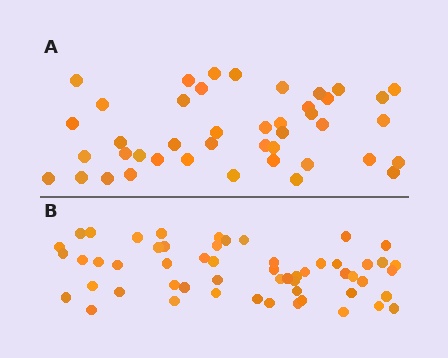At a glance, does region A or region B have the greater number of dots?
Region B (the bottom region) has more dots.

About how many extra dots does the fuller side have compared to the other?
Region B has roughly 12 or so more dots than region A.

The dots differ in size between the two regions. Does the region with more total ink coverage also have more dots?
No. Region A has more total ink coverage because its dots are larger, but region B actually contains more individual dots. Total area can be misleading — the number of items is what matters here.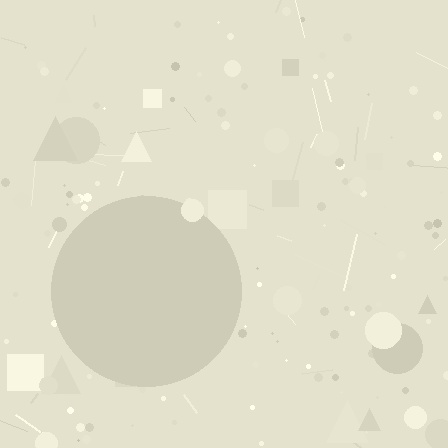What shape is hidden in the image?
A circle is hidden in the image.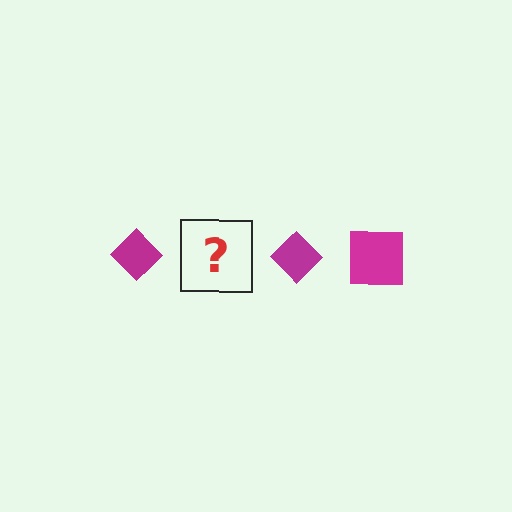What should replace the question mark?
The question mark should be replaced with a magenta square.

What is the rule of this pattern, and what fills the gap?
The rule is that the pattern cycles through diamond, square shapes in magenta. The gap should be filled with a magenta square.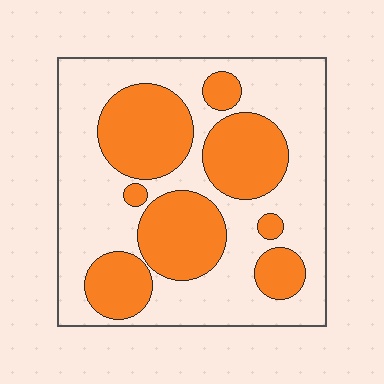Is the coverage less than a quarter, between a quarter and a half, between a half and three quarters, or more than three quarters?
Between a quarter and a half.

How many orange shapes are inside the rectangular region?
8.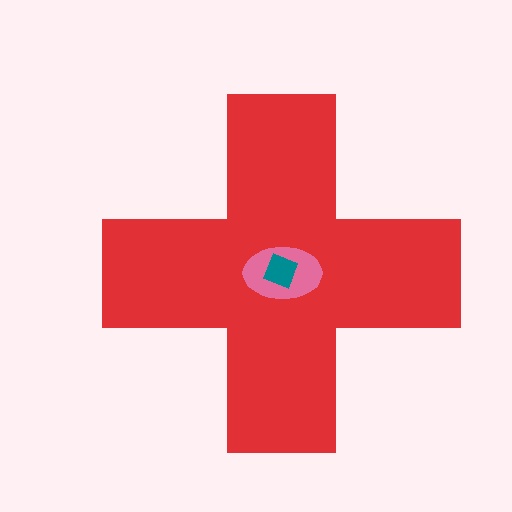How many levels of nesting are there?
3.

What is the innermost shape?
The teal diamond.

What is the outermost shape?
The red cross.